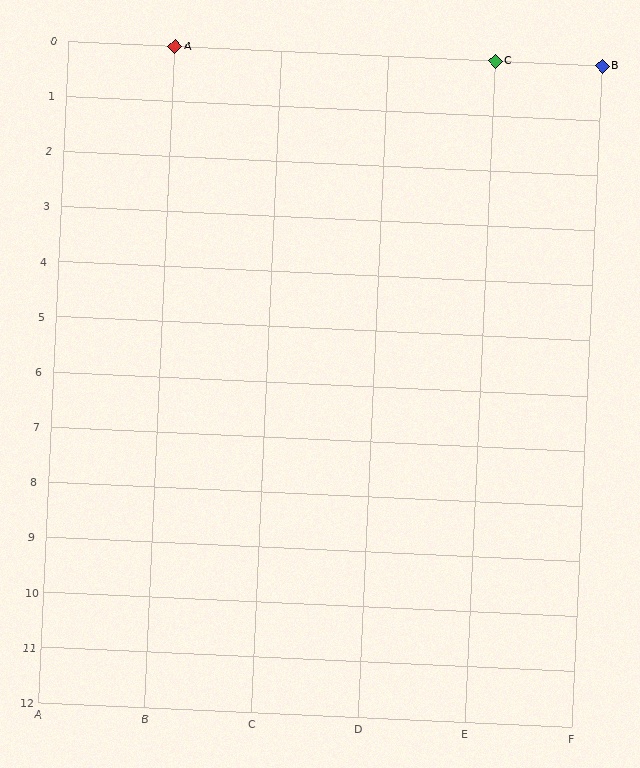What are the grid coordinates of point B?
Point B is at grid coordinates (F, 0).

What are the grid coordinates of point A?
Point A is at grid coordinates (B, 0).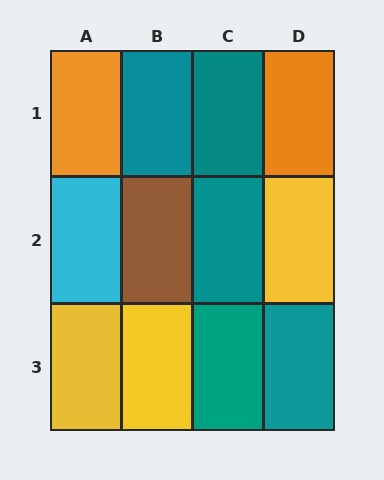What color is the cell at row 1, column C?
Teal.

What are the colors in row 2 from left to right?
Cyan, brown, teal, yellow.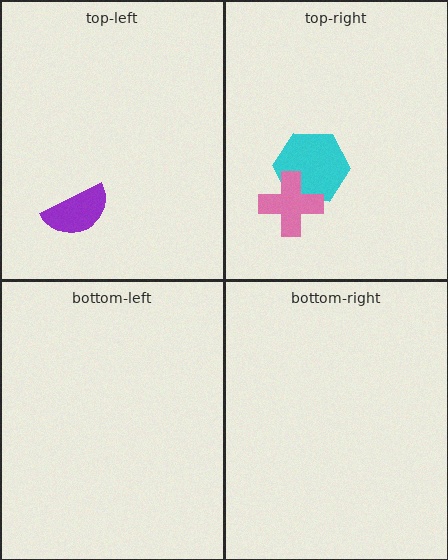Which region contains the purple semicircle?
The top-left region.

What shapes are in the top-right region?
The cyan hexagon, the pink cross.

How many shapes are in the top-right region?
2.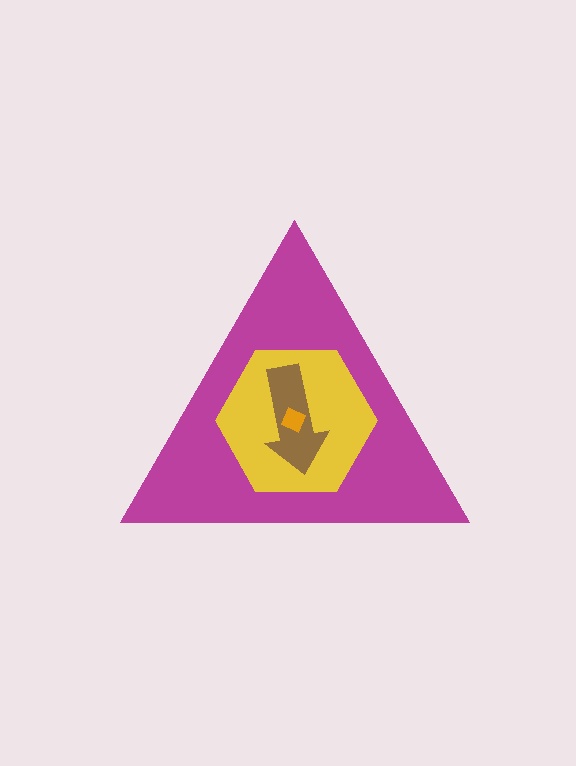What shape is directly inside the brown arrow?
The orange diamond.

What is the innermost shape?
The orange diamond.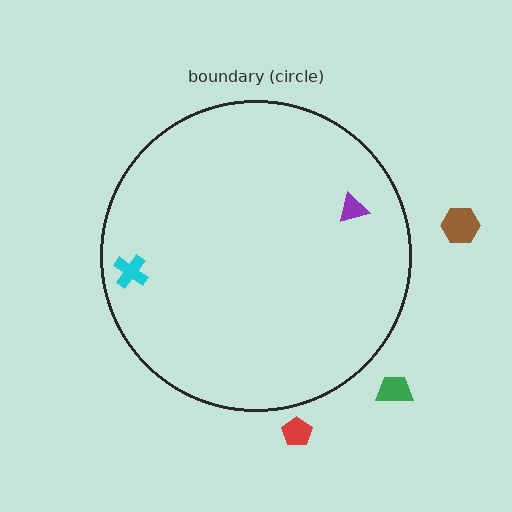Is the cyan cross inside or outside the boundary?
Inside.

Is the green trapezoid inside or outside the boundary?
Outside.